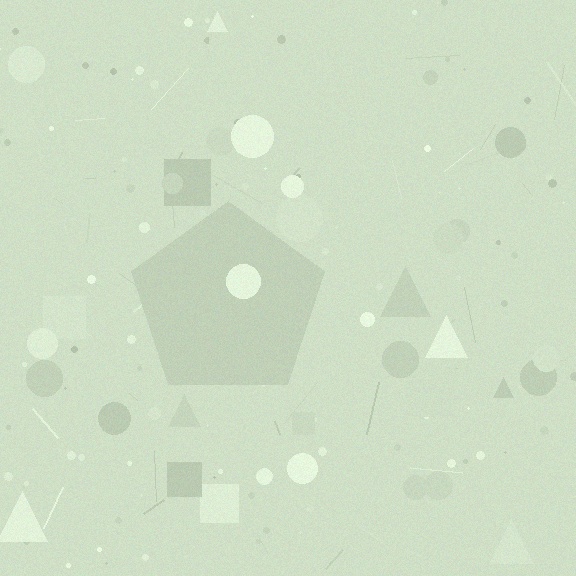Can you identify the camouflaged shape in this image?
The camouflaged shape is a pentagon.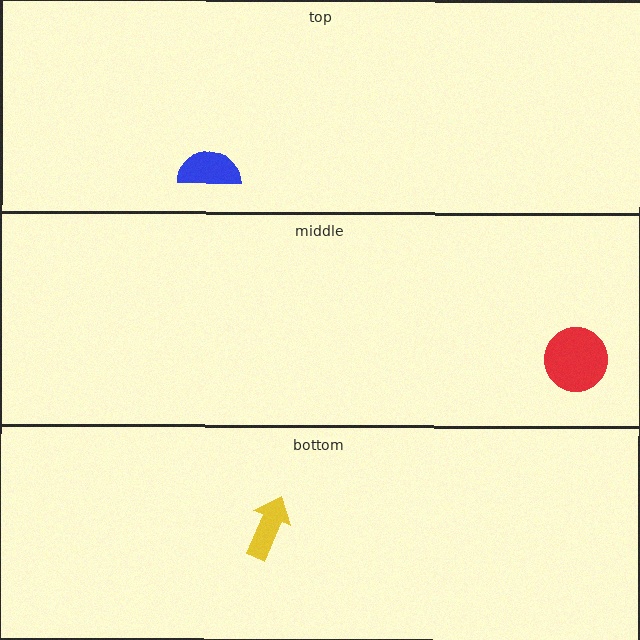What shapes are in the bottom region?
The yellow arrow.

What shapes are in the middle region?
The red circle.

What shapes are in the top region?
The blue semicircle.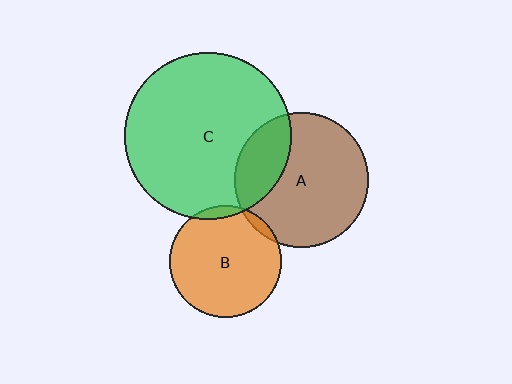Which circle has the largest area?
Circle C (green).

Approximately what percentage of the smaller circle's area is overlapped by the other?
Approximately 25%.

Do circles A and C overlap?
Yes.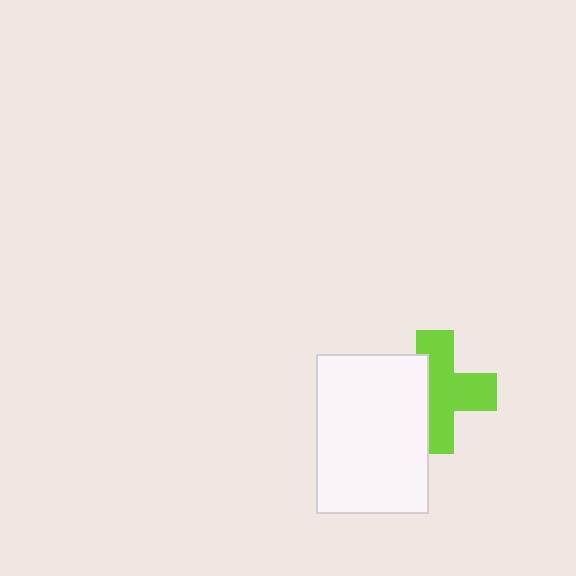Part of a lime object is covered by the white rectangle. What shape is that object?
It is a cross.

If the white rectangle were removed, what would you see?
You would see the complete lime cross.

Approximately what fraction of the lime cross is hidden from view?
Roughly 38% of the lime cross is hidden behind the white rectangle.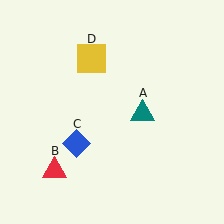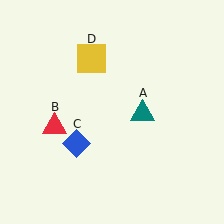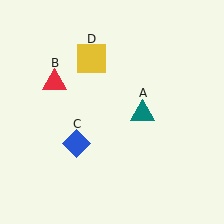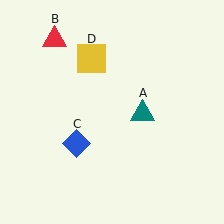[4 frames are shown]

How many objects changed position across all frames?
1 object changed position: red triangle (object B).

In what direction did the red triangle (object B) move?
The red triangle (object B) moved up.